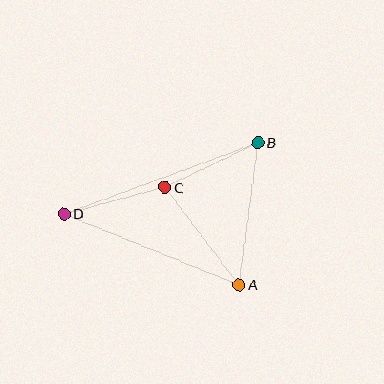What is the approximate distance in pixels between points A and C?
The distance between A and C is approximately 122 pixels.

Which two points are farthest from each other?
Points B and D are farthest from each other.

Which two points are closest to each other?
Points B and C are closest to each other.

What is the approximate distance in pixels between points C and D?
The distance between C and D is approximately 104 pixels.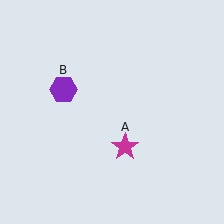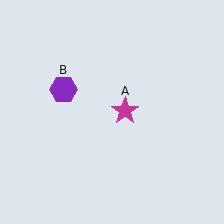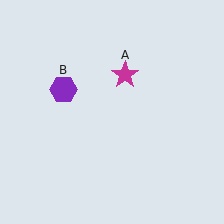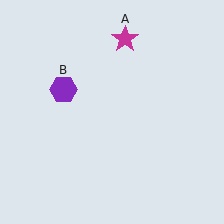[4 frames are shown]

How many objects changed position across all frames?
1 object changed position: magenta star (object A).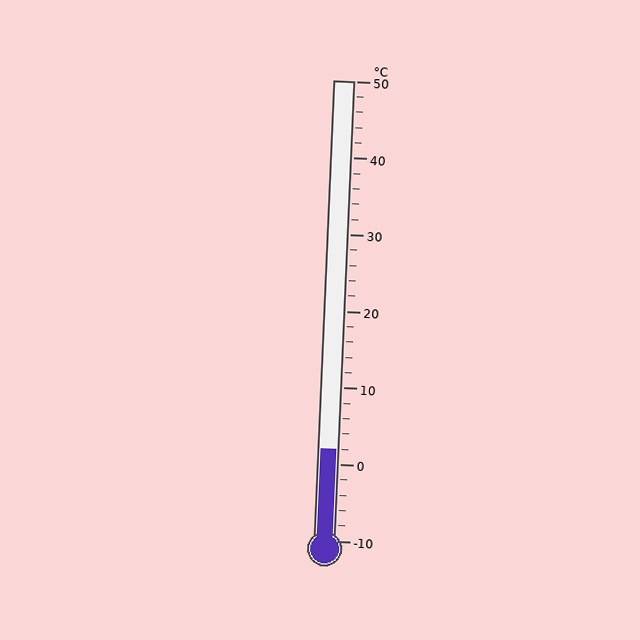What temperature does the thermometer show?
The thermometer shows approximately 2°C.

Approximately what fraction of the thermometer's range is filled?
The thermometer is filled to approximately 20% of its range.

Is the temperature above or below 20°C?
The temperature is below 20°C.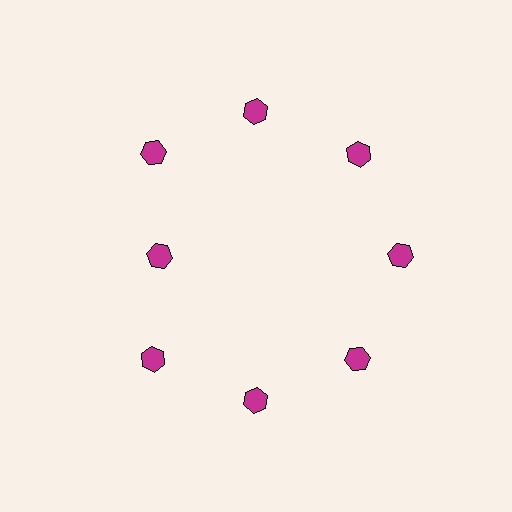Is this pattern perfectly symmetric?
No. The 8 magenta hexagons are arranged in a ring, but one element near the 9 o'clock position is pulled inward toward the center, breaking the 8-fold rotational symmetry.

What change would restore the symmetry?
The symmetry would be restored by moving it outward, back onto the ring so that all 8 hexagons sit at equal angles and equal distance from the center.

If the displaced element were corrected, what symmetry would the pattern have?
It would have 8-fold rotational symmetry — the pattern would map onto itself every 45 degrees.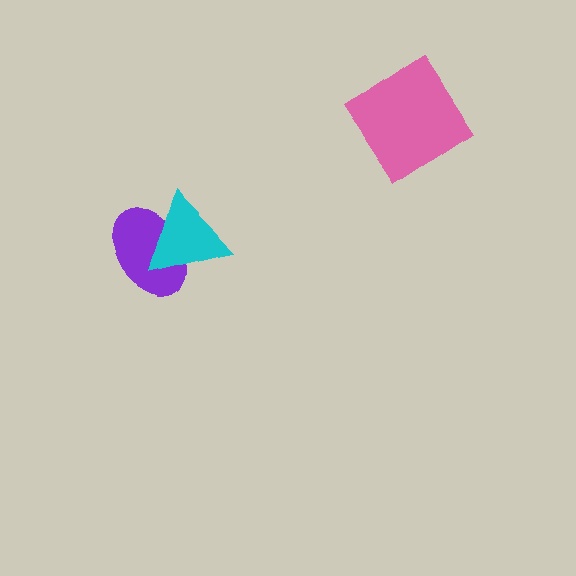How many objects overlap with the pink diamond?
0 objects overlap with the pink diamond.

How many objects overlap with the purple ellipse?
1 object overlaps with the purple ellipse.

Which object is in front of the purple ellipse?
The cyan triangle is in front of the purple ellipse.